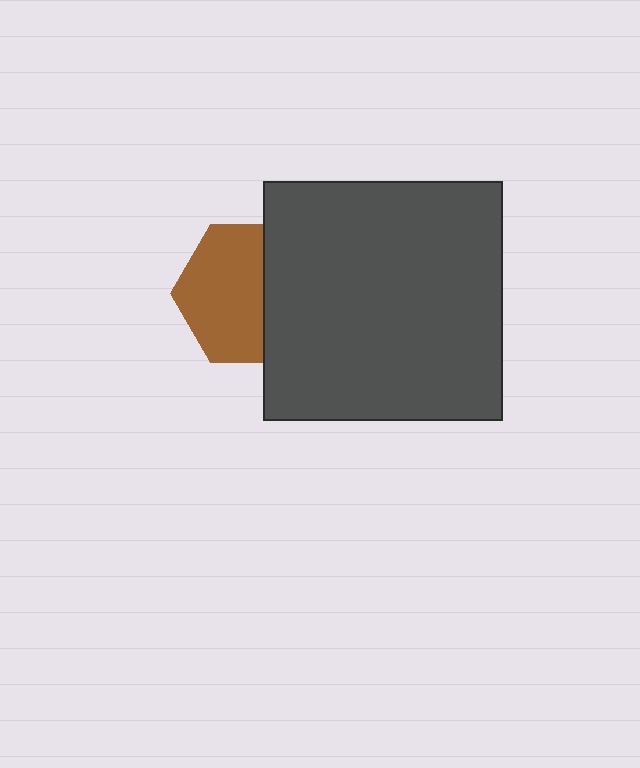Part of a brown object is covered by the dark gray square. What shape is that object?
It is a hexagon.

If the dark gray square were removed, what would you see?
You would see the complete brown hexagon.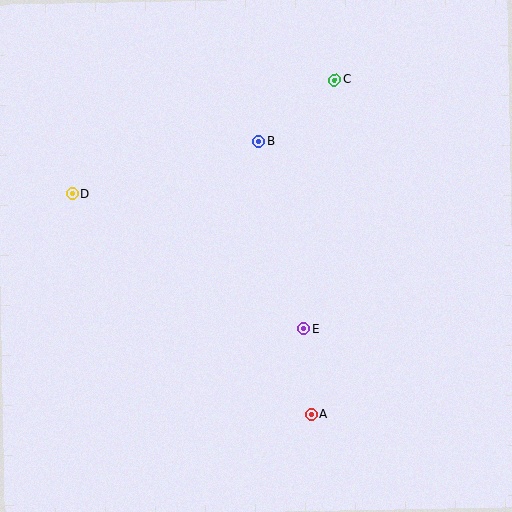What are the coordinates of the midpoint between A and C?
The midpoint between A and C is at (323, 247).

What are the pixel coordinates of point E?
Point E is at (304, 329).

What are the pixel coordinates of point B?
Point B is at (259, 141).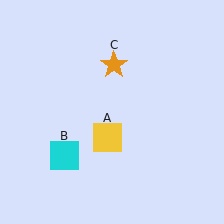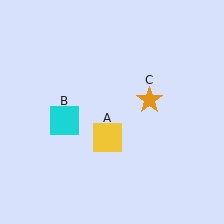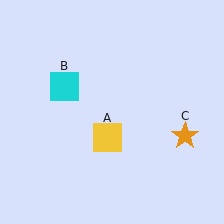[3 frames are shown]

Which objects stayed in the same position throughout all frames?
Yellow square (object A) remained stationary.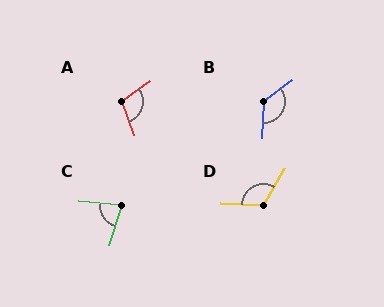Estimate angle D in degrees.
Approximately 118 degrees.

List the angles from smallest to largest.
C (77°), A (105°), D (118°), B (130°).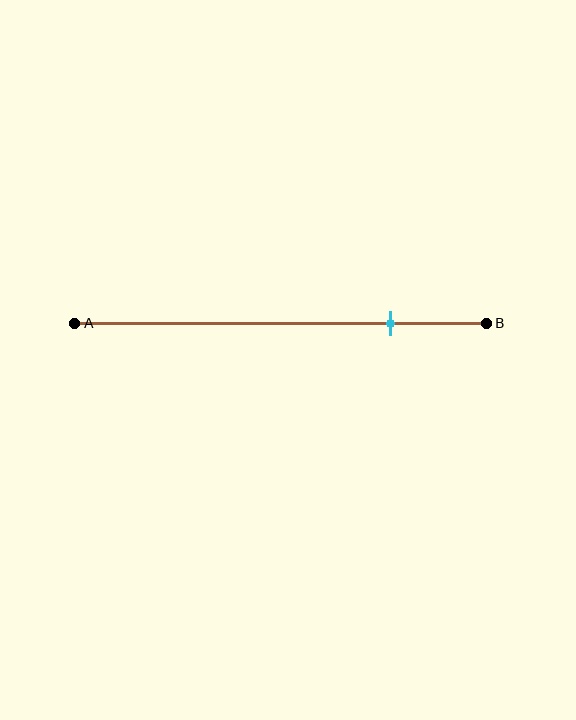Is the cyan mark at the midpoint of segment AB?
No, the mark is at about 75% from A, not at the 50% midpoint.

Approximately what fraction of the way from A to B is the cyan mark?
The cyan mark is approximately 75% of the way from A to B.